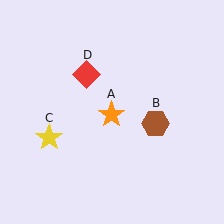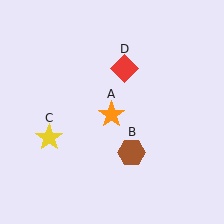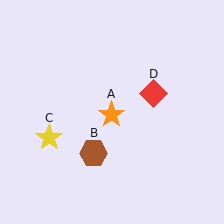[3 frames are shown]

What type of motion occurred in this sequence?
The brown hexagon (object B), red diamond (object D) rotated clockwise around the center of the scene.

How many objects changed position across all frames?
2 objects changed position: brown hexagon (object B), red diamond (object D).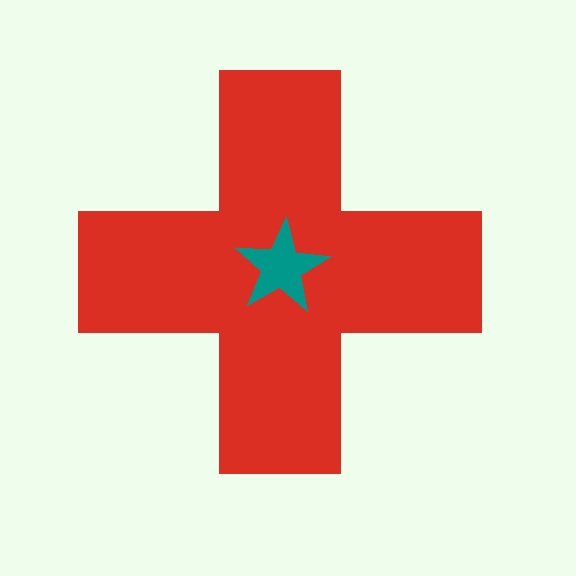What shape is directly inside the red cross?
The teal star.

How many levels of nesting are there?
2.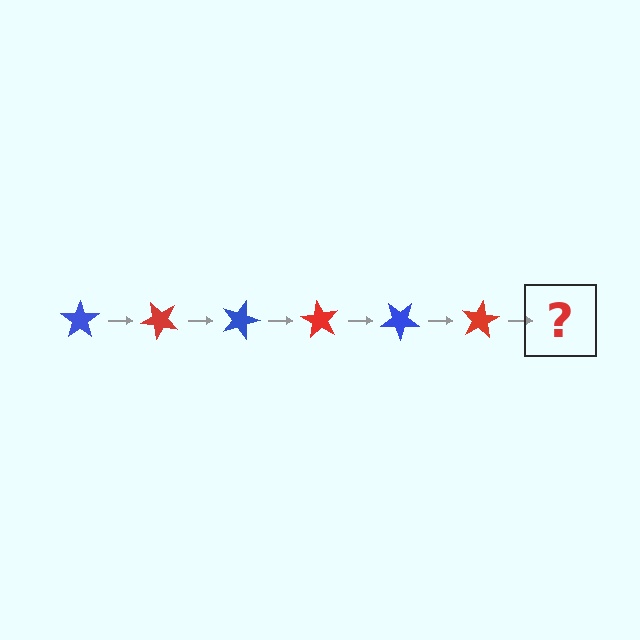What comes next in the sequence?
The next element should be a blue star, rotated 270 degrees from the start.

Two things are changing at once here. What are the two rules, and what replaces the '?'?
The two rules are that it rotates 45 degrees each step and the color cycles through blue and red. The '?' should be a blue star, rotated 270 degrees from the start.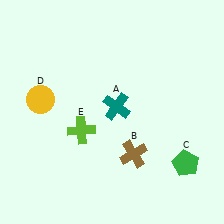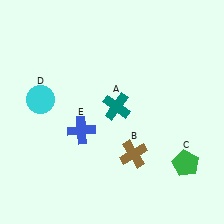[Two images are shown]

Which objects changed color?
D changed from yellow to cyan. E changed from lime to blue.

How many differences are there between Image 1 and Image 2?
There are 2 differences between the two images.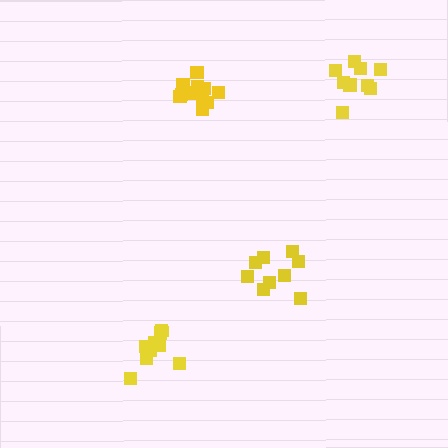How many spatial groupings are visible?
There are 4 spatial groupings.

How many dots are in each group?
Group 1: 9 dots, Group 2: 9 dots, Group 3: 12 dots, Group 4: 9 dots (39 total).